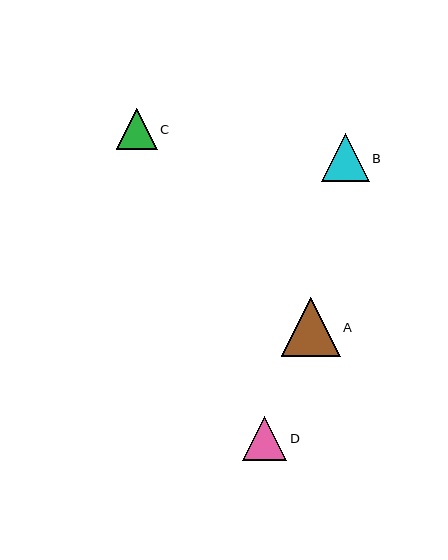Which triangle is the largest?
Triangle A is the largest with a size of approximately 59 pixels.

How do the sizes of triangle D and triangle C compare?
Triangle D and triangle C are approximately the same size.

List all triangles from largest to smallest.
From largest to smallest: A, B, D, C.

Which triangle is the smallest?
Triangle C is the smallest with a size of approximately 41 pixels.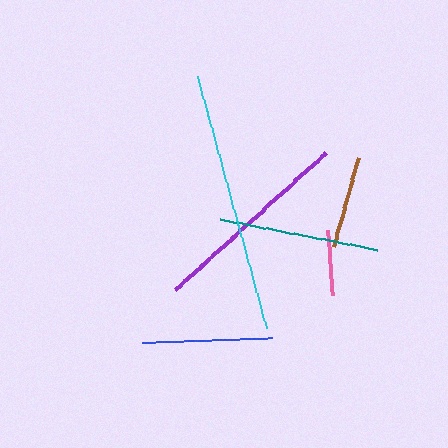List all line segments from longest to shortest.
From longest to shortest: cyan, purple, teal, blue, brown, pink.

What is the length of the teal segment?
The teal segment is approximately 161 pixels long.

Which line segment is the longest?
The cyan line is the longest at approximately 261 pixels.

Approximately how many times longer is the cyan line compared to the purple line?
The cyan line is approximately 1.3 times the length of the purple line.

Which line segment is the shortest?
The pink line is the shortest at approximately 65 pixels.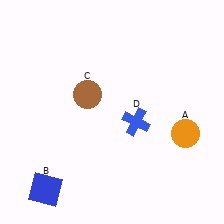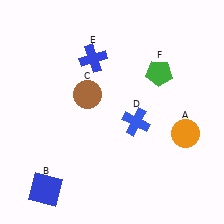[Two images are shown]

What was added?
A blue cross (E), a green pentagon (F) were added in Image 2.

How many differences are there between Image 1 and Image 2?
There are 2 differences between the two images.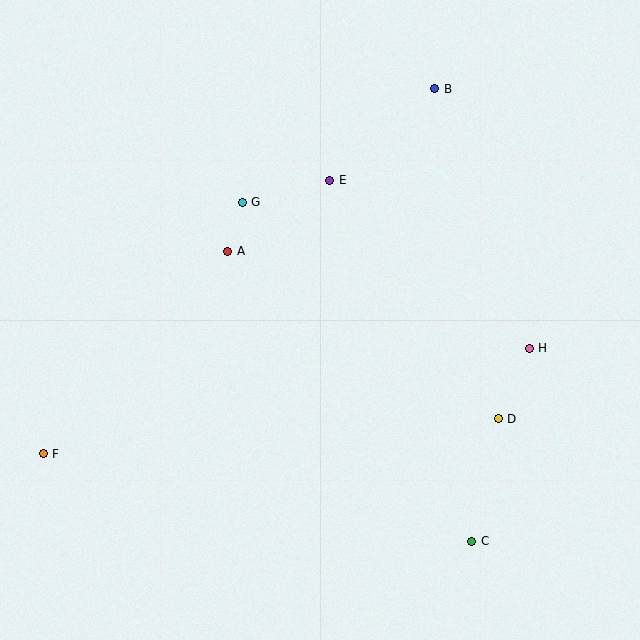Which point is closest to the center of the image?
Point A at (228, 251) is closest to the center.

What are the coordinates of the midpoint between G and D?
The midpoint between G and D is at (370, 310).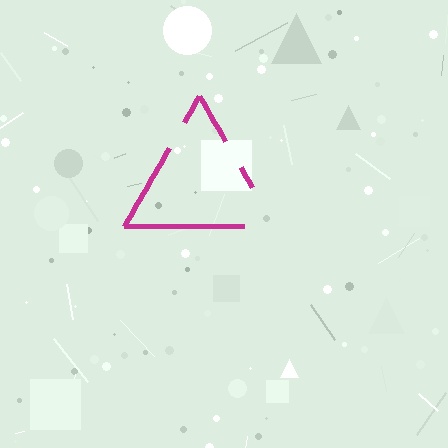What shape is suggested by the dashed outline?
The dashed outline suggests a triangle.